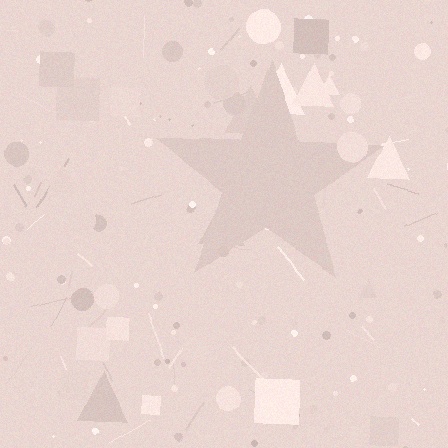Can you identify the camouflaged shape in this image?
The camouflaged shape is a star.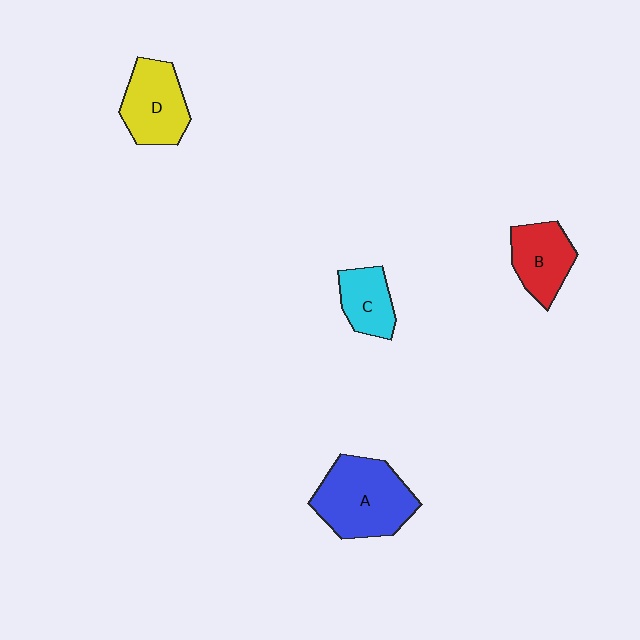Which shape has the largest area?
Shape A (blue).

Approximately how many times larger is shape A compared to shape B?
Approximately 1.6 times.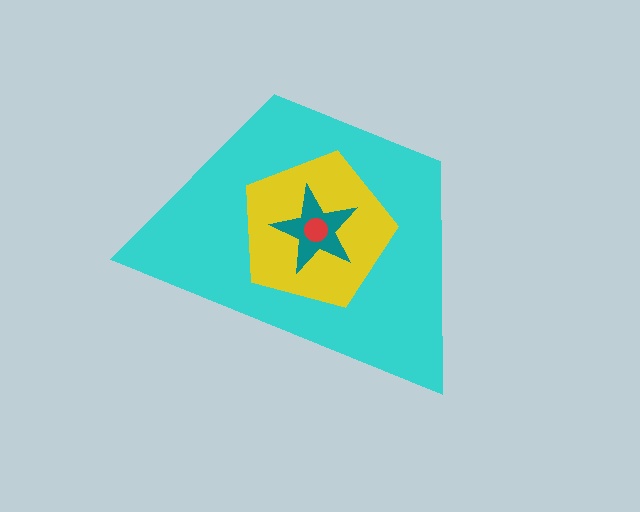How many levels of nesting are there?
4.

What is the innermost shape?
The red circle.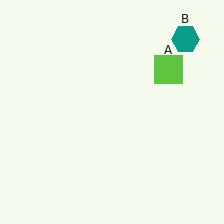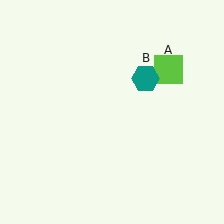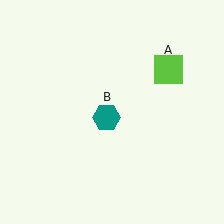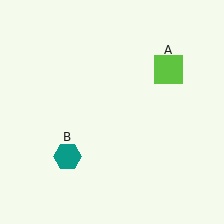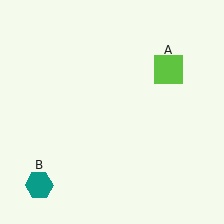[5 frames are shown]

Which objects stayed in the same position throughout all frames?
Lime square (object A) remained stationary.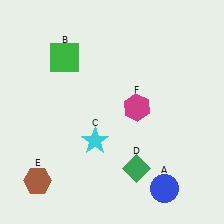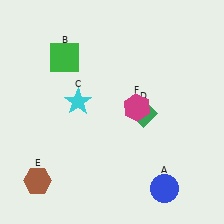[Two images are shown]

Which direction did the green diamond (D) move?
The green diamond (D) moved up.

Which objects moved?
The objects that moved are: the cyan star (C), the green diamond (D).